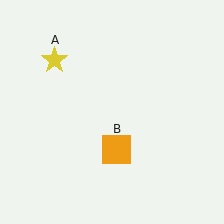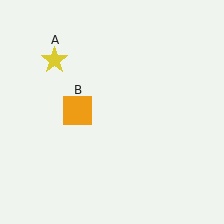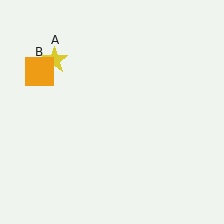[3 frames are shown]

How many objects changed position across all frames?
1 object changed position: orange square (object B).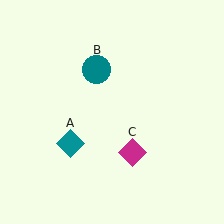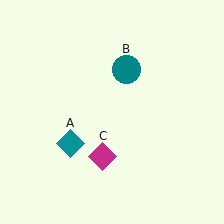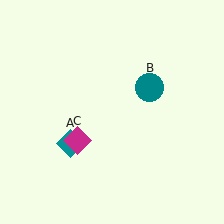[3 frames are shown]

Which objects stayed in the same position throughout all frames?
Teal diamond (object A) remained stationary.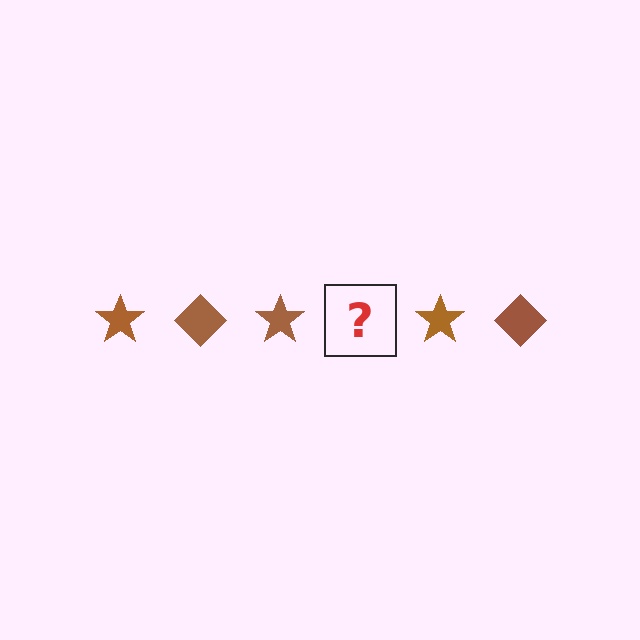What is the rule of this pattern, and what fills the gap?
The rule is that the pattern cycles through star, diamond shapes in brown. The gap should be filled with a brown diamond.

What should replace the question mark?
The question mark should be replaced with a brown diamond.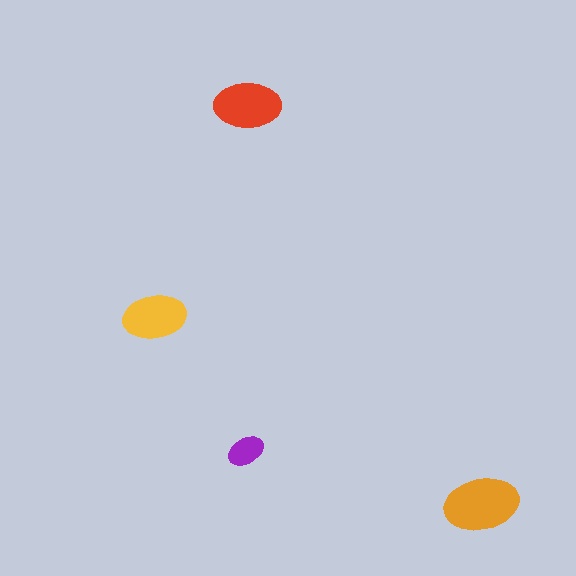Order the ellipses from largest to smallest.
the orange one, the red one, the yellow one, the purple one.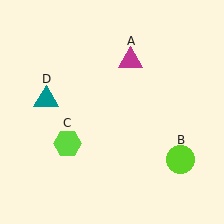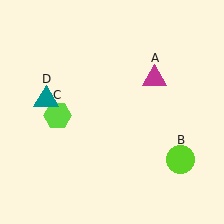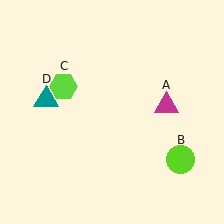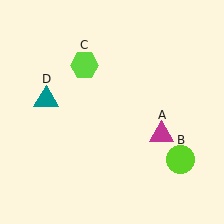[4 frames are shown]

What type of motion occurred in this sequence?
The magenta triangle (object A), lime hexagon (object C) rotated clockwise around the center of the scene.